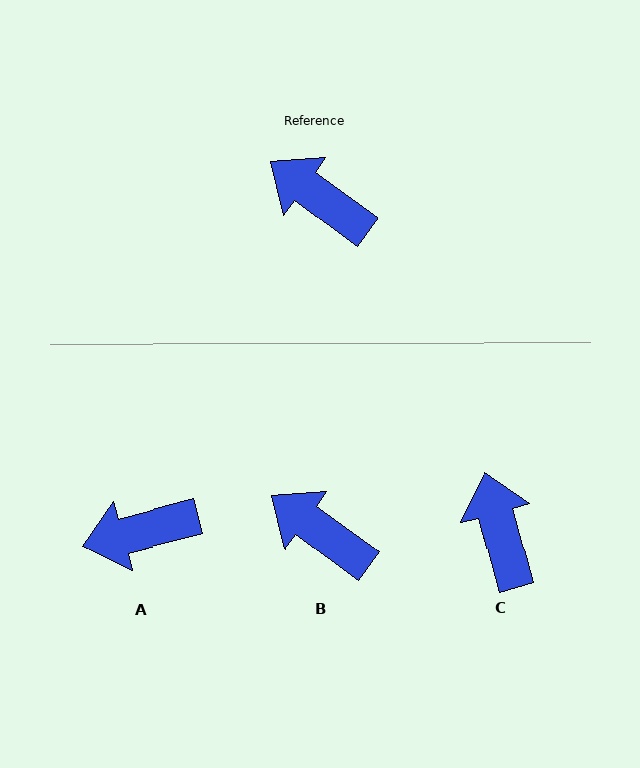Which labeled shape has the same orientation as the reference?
B.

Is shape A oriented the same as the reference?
No, it is off by about 51 degrees.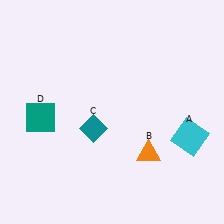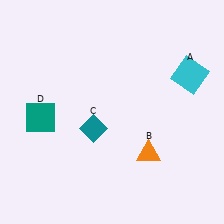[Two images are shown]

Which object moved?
The cyan square (A) moved up.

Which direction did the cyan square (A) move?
The cyan square (A) moved up.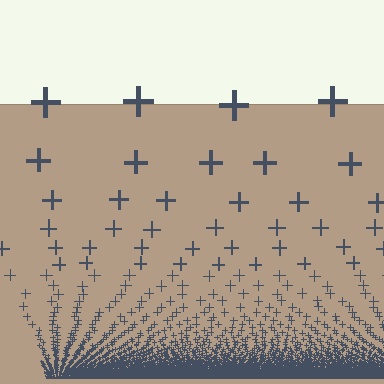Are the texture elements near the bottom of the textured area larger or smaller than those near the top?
Smaller. The gradient is inverted — elements near the bottom are smaller and denser.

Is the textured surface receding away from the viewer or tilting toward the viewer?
The surface appears to tilt toward the viewer. Texture elements get larger and sparser toward the top.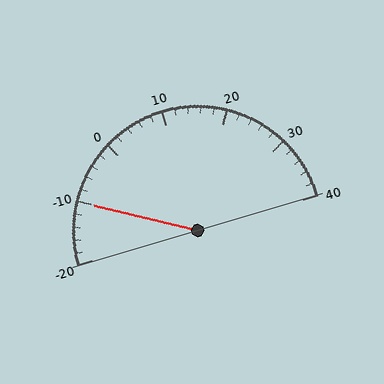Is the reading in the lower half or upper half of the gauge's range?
The reading is in the lower half of the range (-20 to 40).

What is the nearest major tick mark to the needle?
The nearest major tick mark is -10.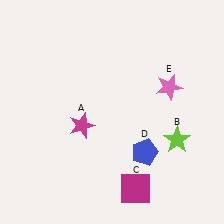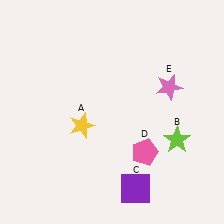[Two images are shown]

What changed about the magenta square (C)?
In Image 1, C is magenta. In Image 2, it changed to purple.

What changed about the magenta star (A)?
In Image 1, A is magenta. In Image 2, it changed to yellow.